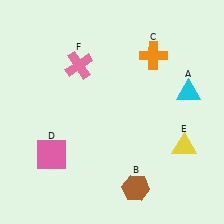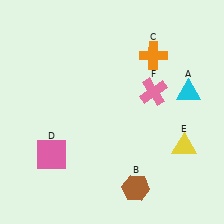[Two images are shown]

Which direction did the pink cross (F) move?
The pink cross (F) moved right.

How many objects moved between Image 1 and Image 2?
1 object moved between the two images.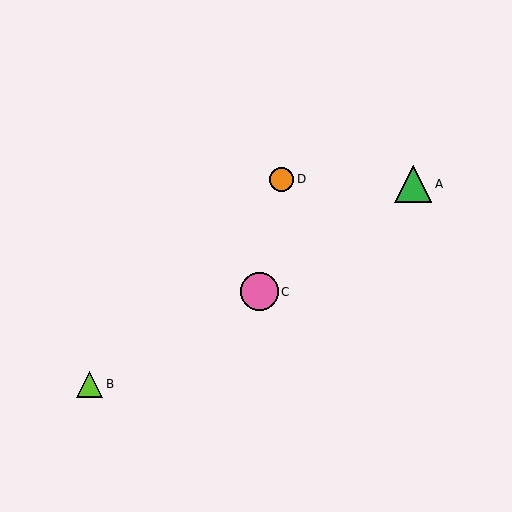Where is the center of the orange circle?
The center of the orange circle is at (282, 179).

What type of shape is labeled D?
Shape D is an orange circle.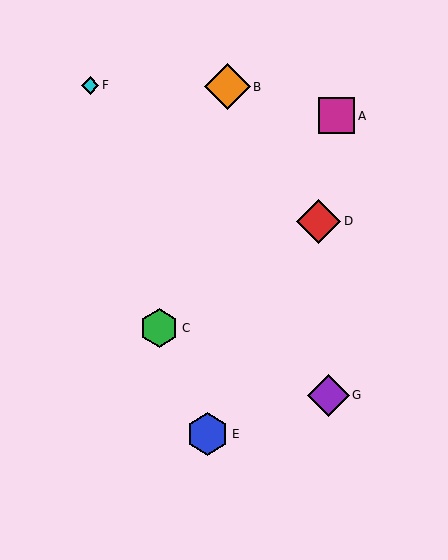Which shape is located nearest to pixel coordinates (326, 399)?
The purple diamond (labeled G) at (329, 395) is nearest to that location.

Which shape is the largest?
The orange diamond (labeled B) is the largest.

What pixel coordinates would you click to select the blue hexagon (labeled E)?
Click at (208, 434) to select the blue hexagon E.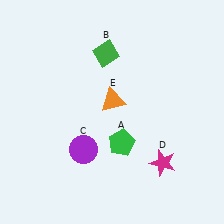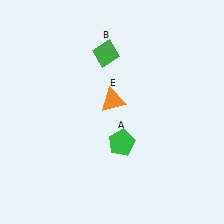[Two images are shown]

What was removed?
The magenta star (D), the purple circle (C) were removed in Image 2.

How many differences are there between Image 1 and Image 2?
There are 2 differences between the two images.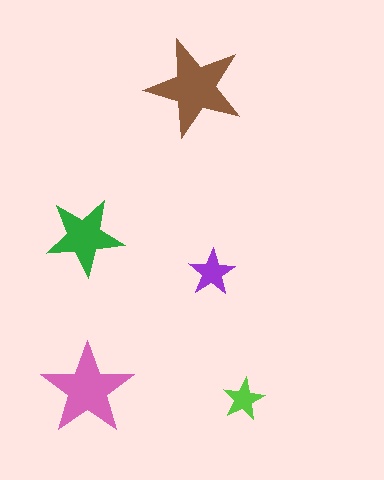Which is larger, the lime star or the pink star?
The pink one.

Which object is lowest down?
The lime star is bottommost.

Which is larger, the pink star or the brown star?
The brown one.